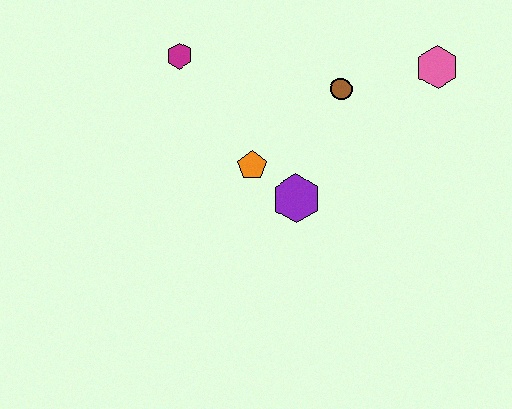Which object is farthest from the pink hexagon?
The magenta hexagon is farthest from the pink hexagon.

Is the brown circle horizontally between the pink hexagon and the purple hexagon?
Yes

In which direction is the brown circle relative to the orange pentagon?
The brown circle is to the right of the orange pentagon.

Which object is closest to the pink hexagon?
The brown circle is closest to the pink hexagon.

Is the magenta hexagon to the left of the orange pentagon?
Yes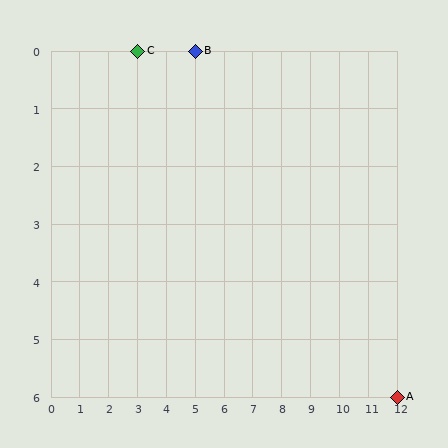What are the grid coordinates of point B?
Point B is at grid coordinates (5, 0).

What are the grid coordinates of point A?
Point A is at grid coordinates (12, 6).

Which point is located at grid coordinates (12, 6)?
Point A is at (12, 6).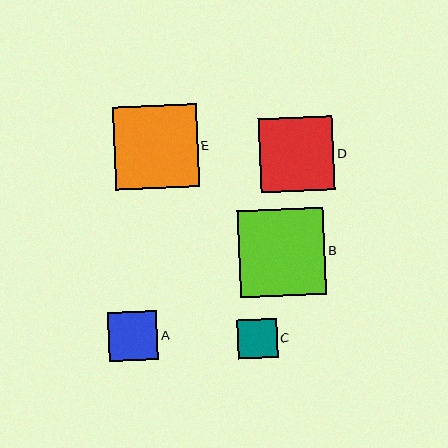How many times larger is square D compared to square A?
Square D is approximately 1.5 times the size of square A.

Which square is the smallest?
Square C is the smallest with a size of approximately 40 pixels.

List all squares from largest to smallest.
From largest to smallest: B, E, D, A, C.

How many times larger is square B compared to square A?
Square B is approximately 1.8 times the size of square A.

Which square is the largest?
Square B is the largest with a size of approximately 86 pixels.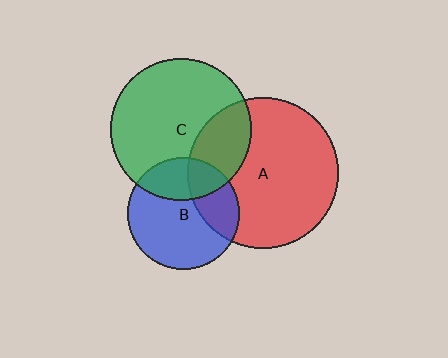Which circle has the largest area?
Circle A (red).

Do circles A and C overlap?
Yes.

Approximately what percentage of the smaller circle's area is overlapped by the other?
Approximately 25%.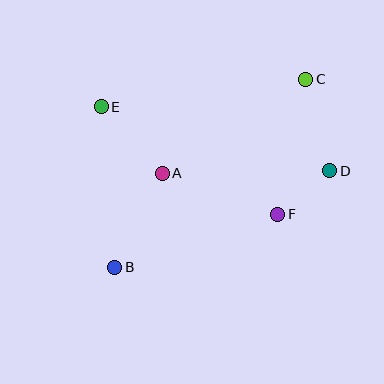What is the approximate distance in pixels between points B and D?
The distance between B and D is approximately 236 pixels.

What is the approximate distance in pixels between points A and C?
The distance between A and C is approximately 171 pixels.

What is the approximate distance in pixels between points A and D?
The distance between A and D is approximately 168 pixels.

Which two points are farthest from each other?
Points B and C are farthest from each other.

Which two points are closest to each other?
Points D and F are closest to each other.